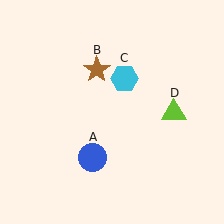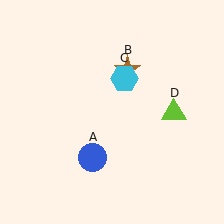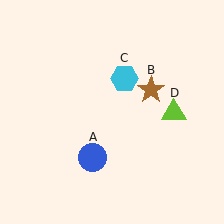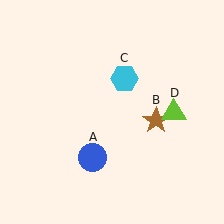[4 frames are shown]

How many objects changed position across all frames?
1 object changed position: brown star (object B).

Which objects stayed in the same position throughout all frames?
Blue circle (object A) and cyan hexagon (object C) and lime triangle (object D) remained stationary.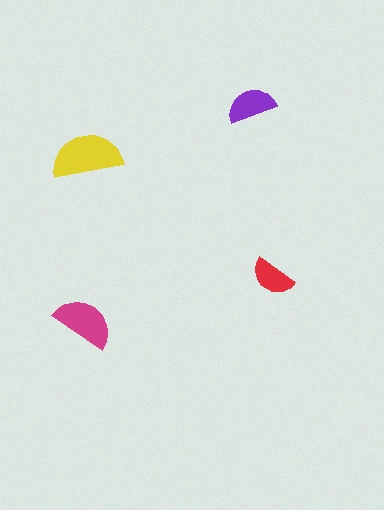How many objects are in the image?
There are 4 objects in the image.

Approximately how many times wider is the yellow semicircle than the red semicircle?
About 1.5 times wider.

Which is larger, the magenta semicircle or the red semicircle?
The magenta one.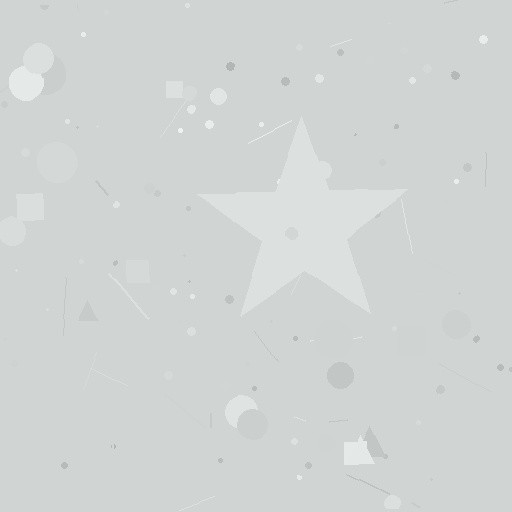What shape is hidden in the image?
A star is hidden in the image.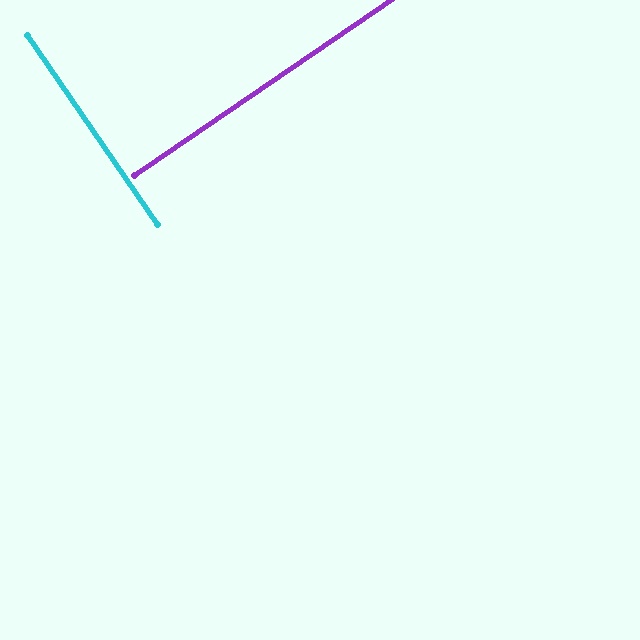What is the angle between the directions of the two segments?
Approximately 90 degrees.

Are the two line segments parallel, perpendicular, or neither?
Perpendicular — they meet at approximately 90°.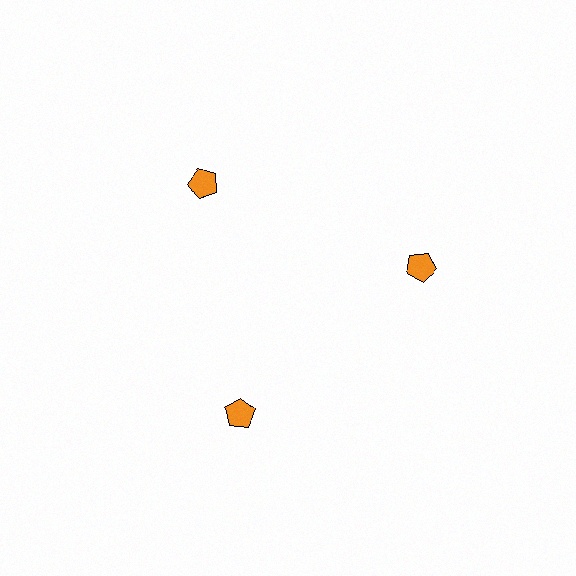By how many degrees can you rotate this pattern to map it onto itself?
The pattern maps onto itself every 120 degrees of rotation.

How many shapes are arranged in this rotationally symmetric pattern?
There are 3 shapes, arranged in 3 groups of 1.